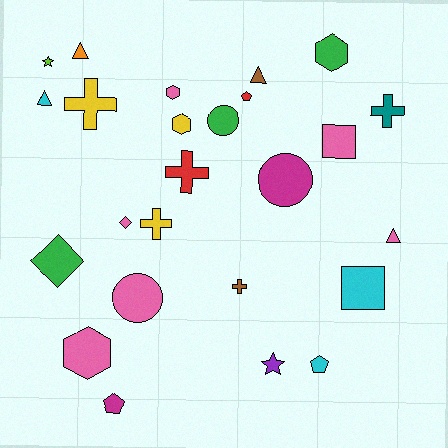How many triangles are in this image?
There are 4 triangles.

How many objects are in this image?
There are 25 objects.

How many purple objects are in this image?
There is 1 purple object.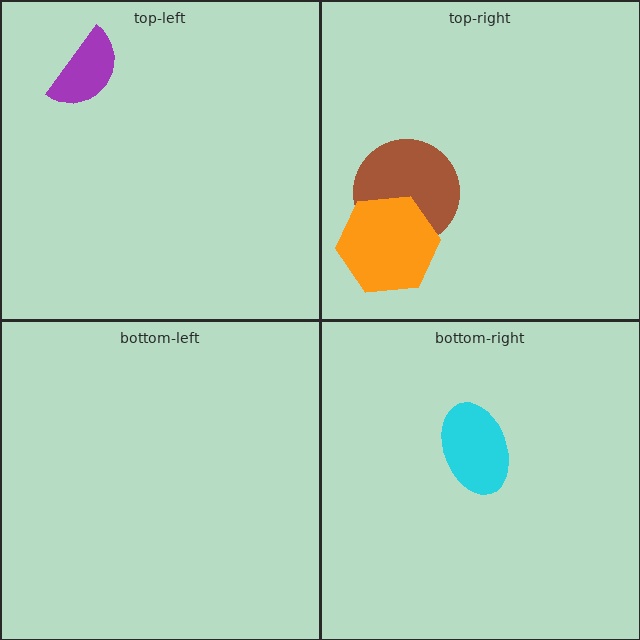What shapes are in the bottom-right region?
The cyan ellipse.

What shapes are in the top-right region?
The brown circle, the orange hexagon.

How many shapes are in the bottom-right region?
1.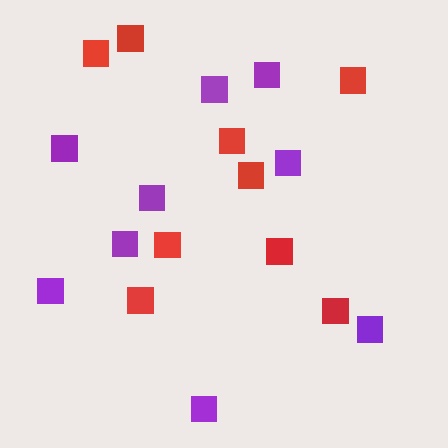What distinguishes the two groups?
There are 2 groups: one group of purple squares (9) and one group of red squares (9).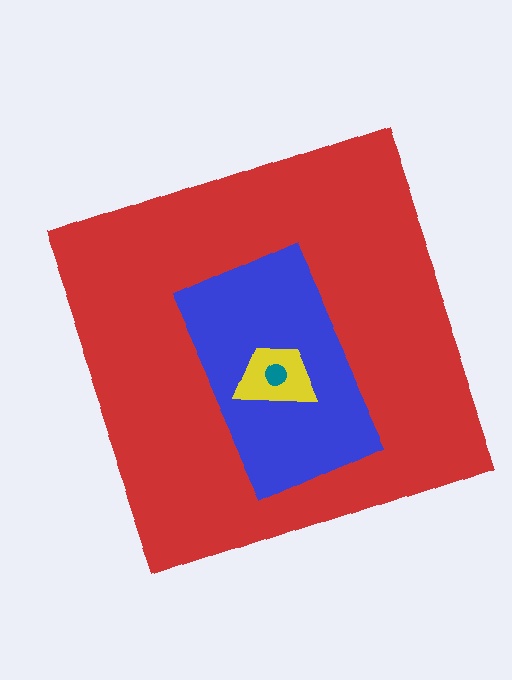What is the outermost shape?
The red square.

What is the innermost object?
The teal circle.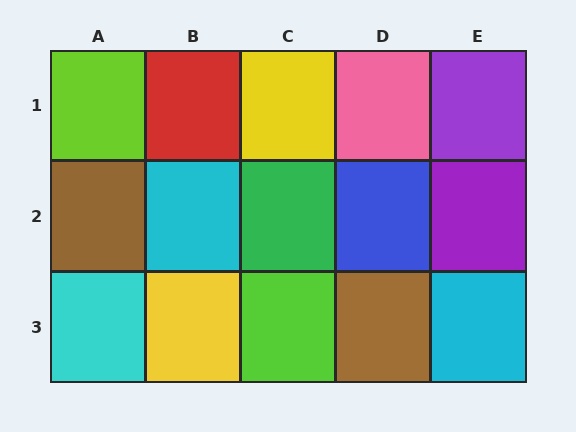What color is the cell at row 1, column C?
Yellow.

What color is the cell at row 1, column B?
Red.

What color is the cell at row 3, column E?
Cyan.